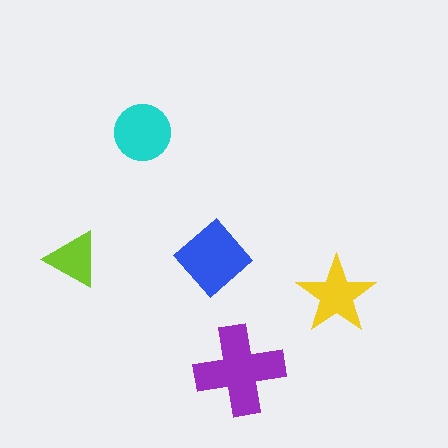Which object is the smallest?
The lime triangle.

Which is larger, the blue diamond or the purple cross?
The purple cross.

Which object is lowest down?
The purple cross is bottommost.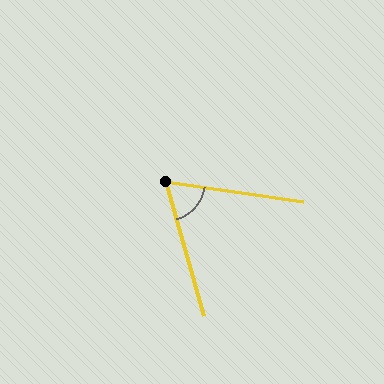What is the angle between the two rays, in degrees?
Approximately 66 degrees.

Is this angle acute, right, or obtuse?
It is acute.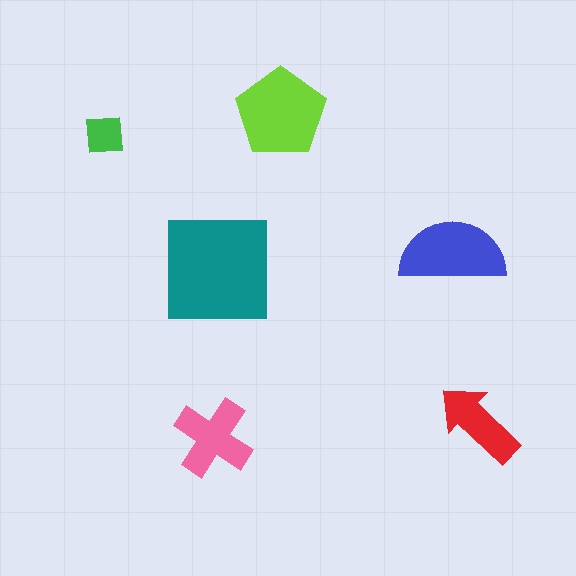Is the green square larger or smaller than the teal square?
Smaller.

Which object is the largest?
The teal square.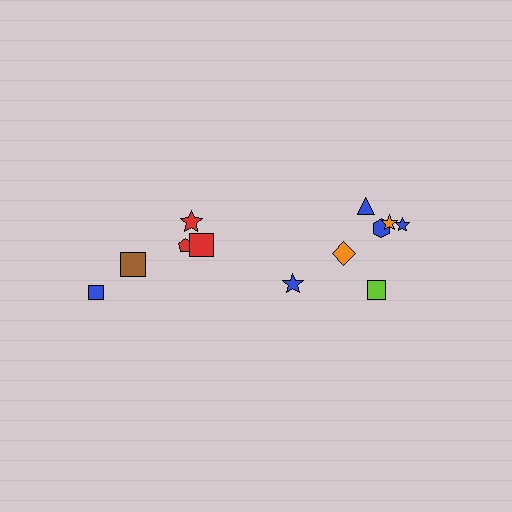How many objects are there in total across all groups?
There are 12 objects.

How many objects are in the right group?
There are 7 objects.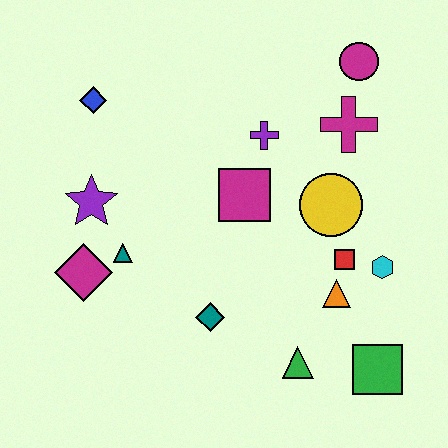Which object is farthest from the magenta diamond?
The magenta circle is farthest from the magenta diamond.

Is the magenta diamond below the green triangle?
No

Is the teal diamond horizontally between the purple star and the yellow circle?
Yes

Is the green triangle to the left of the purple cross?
No